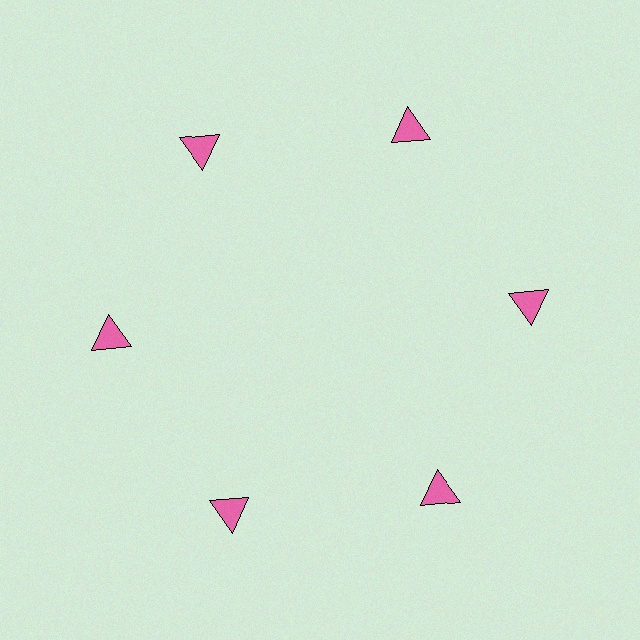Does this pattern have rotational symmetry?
Yes, this pattern has 6-fold rotational symmetry. It looks the same after rotating 60 degrees around the center.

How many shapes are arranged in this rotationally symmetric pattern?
There are 6 shapes, arranged in 6 groups of 1.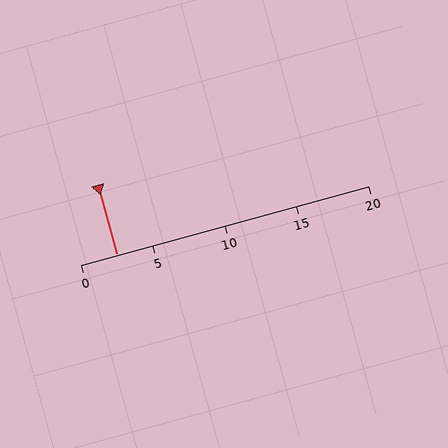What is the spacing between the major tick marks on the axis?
The major ticks are spaced 5 apart.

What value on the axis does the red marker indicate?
The marker indicates approximately 2.5.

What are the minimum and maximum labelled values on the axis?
The axis runs from 0 to 20.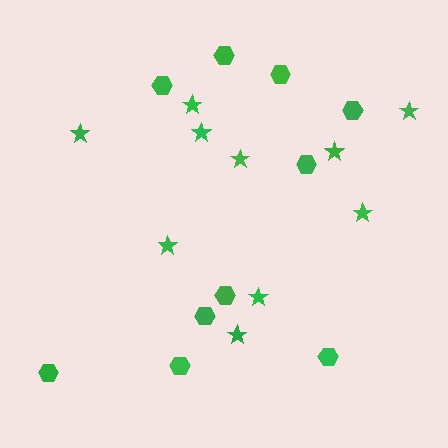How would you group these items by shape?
There are 2 groups: one group of hexagons (10) and one group of stars (10).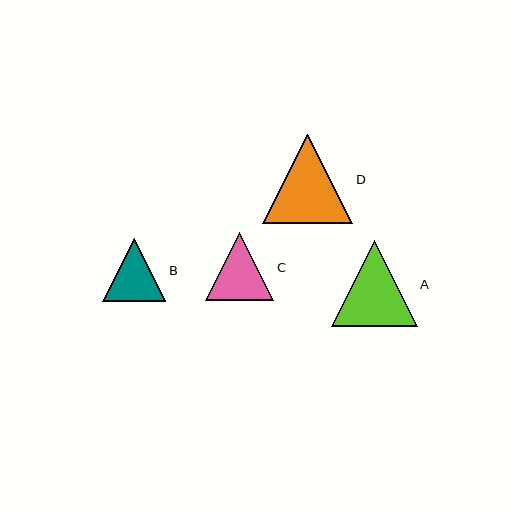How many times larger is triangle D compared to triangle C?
Triangle D is approximately 1.3 times the size of triangle C.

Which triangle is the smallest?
Triangle B is the smallest with a size of approximately 63 pixels.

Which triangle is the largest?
Triangle D is the largest with a size of approximately 90 pixels.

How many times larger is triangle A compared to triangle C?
Triangle A is approximately 1.3 times the size of triangle C.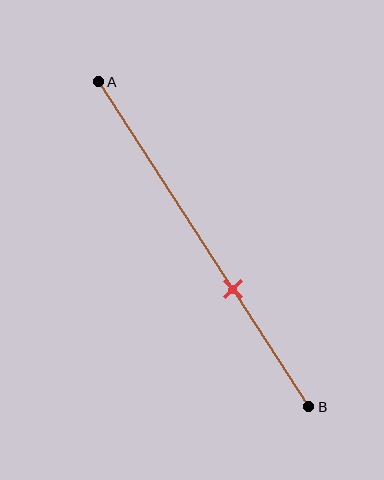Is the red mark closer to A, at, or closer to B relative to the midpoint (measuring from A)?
The red mark is closer to point B than the midpoint of segment AB.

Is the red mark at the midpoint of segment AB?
No, the mark is at about 65% from A, not at the 50% midpoint.